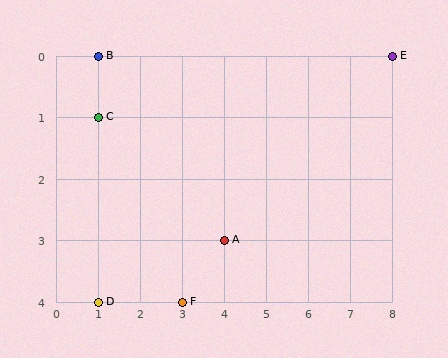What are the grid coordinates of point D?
Point D is at grid coordinates (1, 4).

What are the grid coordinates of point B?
Point B is at grid coordinates (1, 0).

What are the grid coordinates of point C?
Point C is at grid coordinates (1, 1).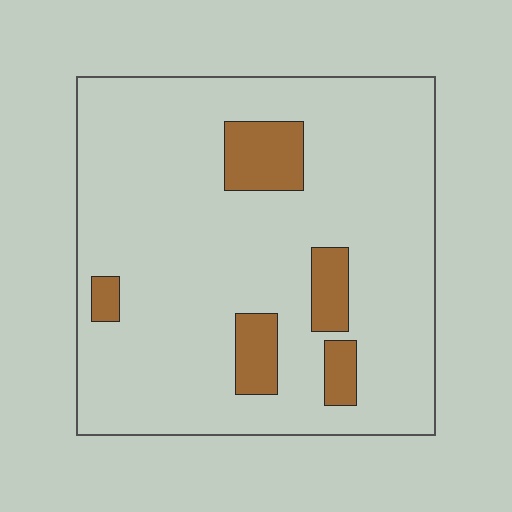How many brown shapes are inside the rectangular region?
5.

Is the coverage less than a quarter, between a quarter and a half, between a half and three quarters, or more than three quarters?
Less than a quarter.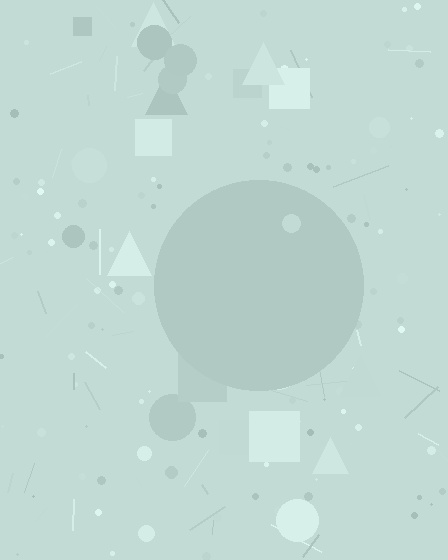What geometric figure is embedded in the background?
A circle is embedded in the background.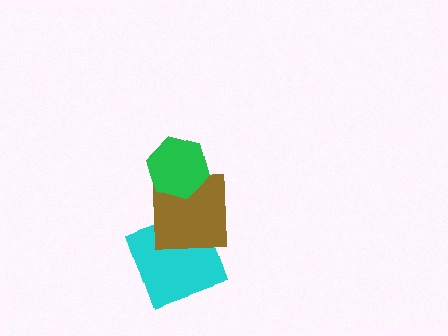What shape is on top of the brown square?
The green hexagon is on top of the brown square.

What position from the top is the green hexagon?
The green hexagon is 1st from the top.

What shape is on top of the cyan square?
The brown square is on top of the cyan square.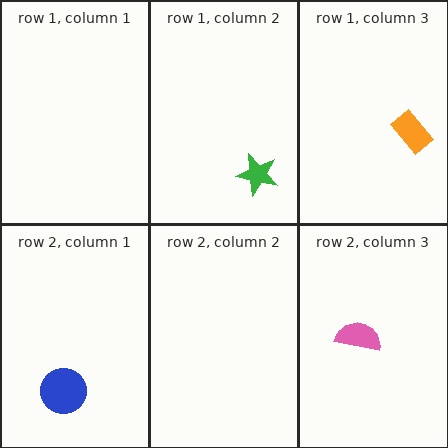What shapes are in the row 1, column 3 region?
The orange rectangle.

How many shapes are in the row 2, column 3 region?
1.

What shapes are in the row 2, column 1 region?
The blue circle.